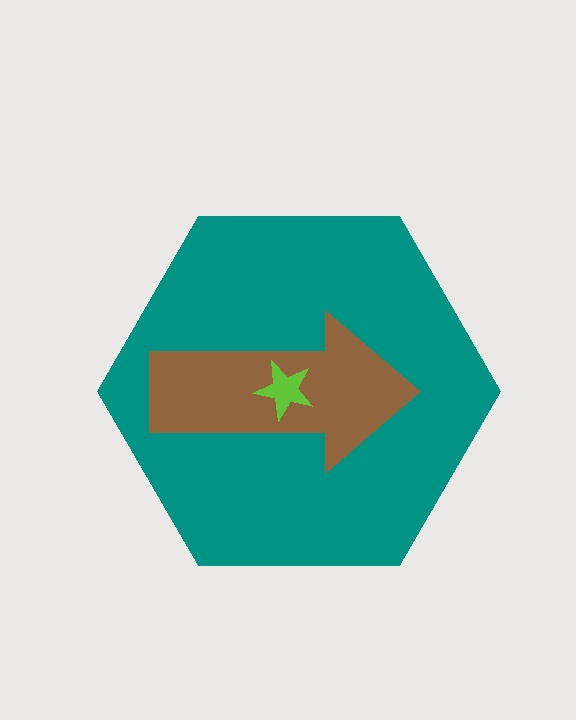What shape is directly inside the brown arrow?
The lime star.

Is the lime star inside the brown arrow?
Yes.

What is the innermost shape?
The lime star.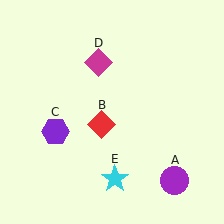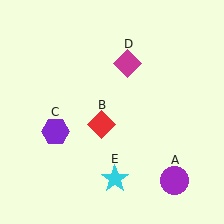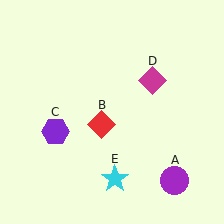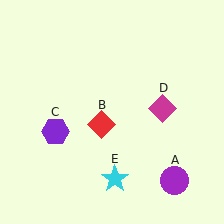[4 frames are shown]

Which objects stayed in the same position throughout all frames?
Purple circle (object A) and red diamond (object B) and purple hexagon (object C) and cyan star (object E) remained stationary.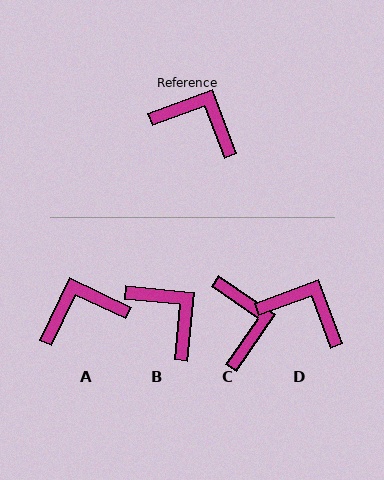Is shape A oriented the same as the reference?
No, it is off by about 44 degrees.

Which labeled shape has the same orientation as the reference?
D.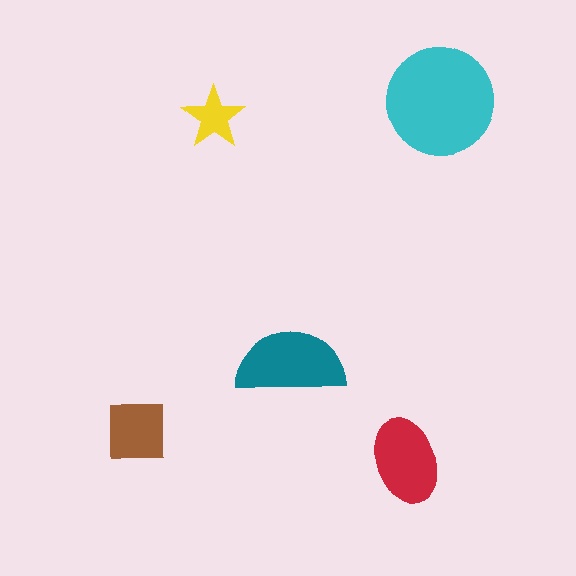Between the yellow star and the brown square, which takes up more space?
The brown square.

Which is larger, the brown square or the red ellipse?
The red ellipse.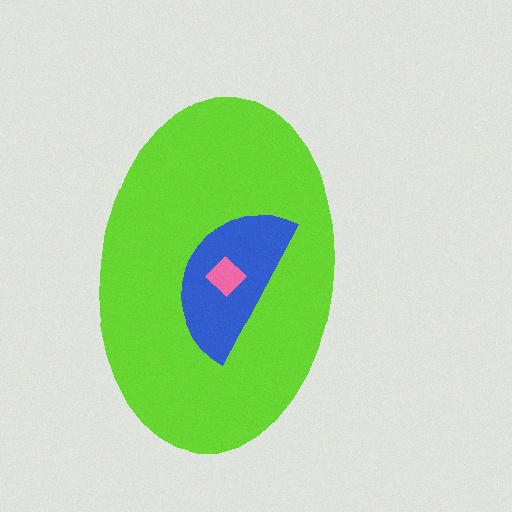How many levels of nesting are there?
3.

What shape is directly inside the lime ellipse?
The blue semicircle.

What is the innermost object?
The pink diamond.